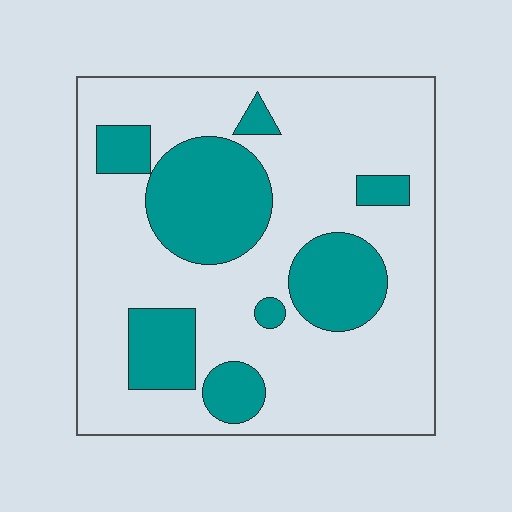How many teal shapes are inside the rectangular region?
8.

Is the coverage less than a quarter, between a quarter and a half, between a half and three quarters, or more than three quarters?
Between a quarter and a half.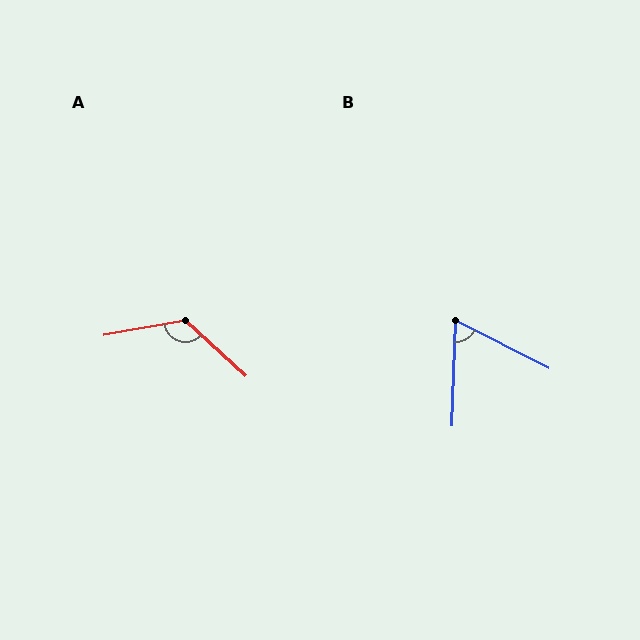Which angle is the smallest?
B, at approximately 65 degrees.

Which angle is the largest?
A, at approximately 127 degrees.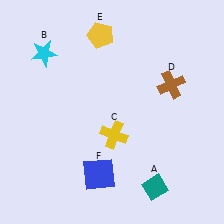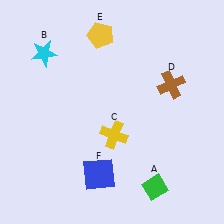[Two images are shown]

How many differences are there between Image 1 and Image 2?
There is 1 difference between the two images.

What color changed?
The diamond (A) changed from teal in Image 1 to green in Image 2.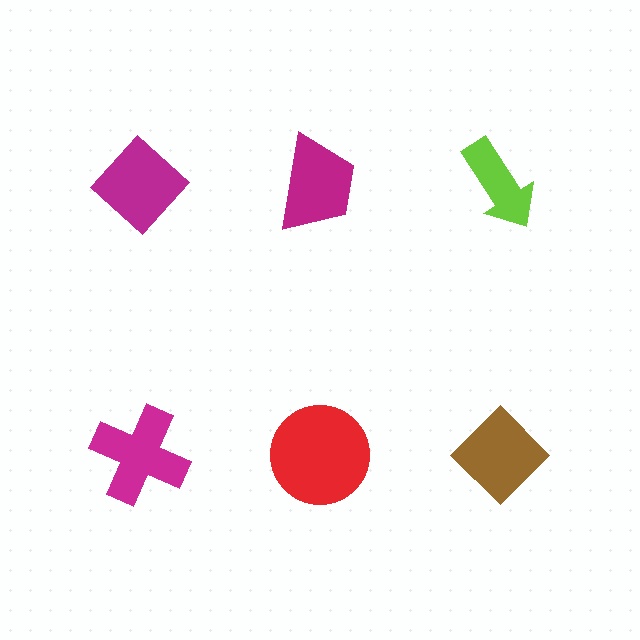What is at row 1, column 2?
A magenta trapezoid.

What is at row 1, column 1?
A magenta diamond.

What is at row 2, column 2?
A red circle.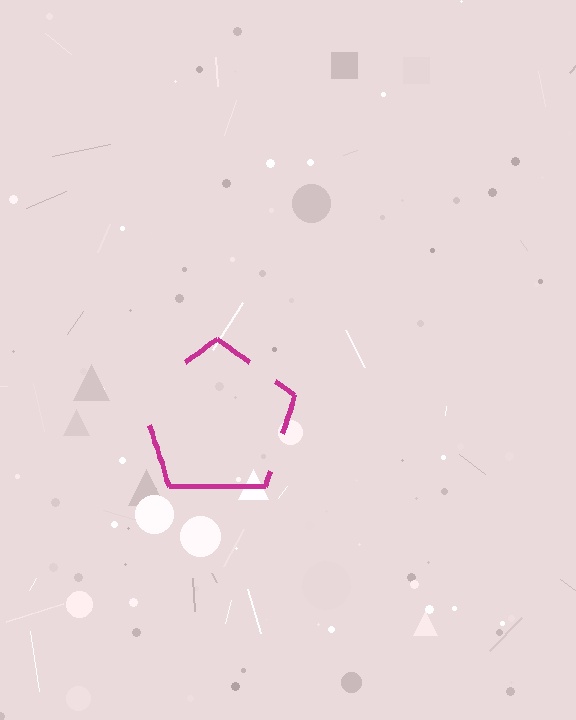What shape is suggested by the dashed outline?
The dashed outline suggests a pentagon.